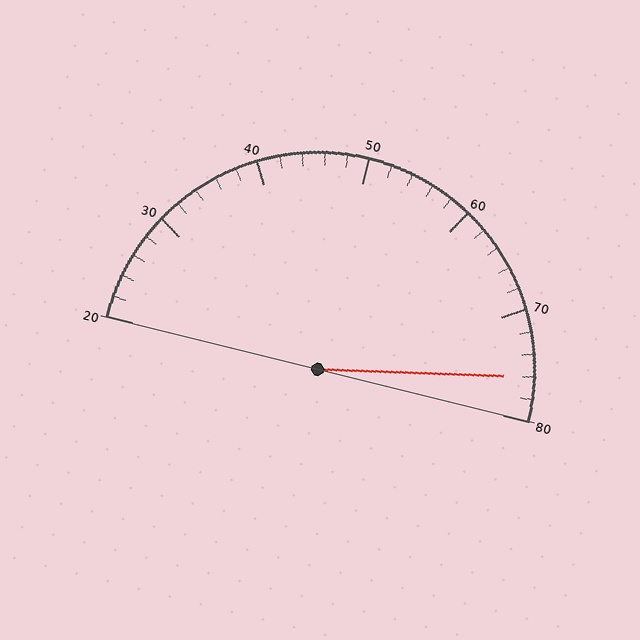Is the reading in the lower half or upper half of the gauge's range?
The reading is in the upper half of the range (20 to 80).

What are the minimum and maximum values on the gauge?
The gauge ranges from 20 to 80.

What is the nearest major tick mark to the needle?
The nearest major tick mark is 80.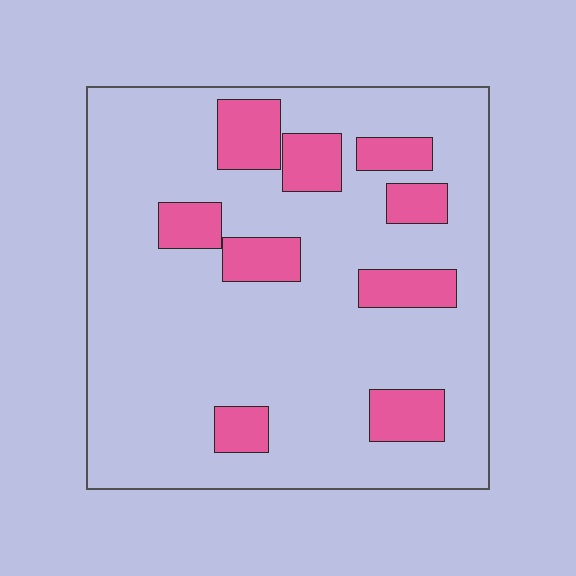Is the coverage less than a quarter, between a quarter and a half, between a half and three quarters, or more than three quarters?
Less than a quarter.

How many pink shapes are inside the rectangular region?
9.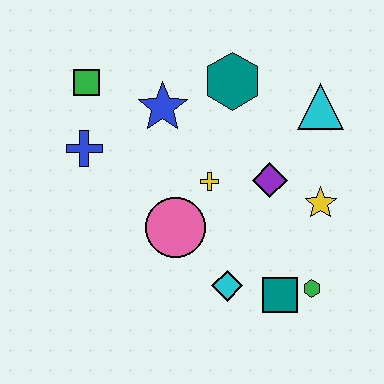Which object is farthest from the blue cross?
The green hexagon is farthest from the blue cross.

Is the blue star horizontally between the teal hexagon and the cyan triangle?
No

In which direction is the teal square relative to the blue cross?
The teal square is to the right of the blue cross.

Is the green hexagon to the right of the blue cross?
Yes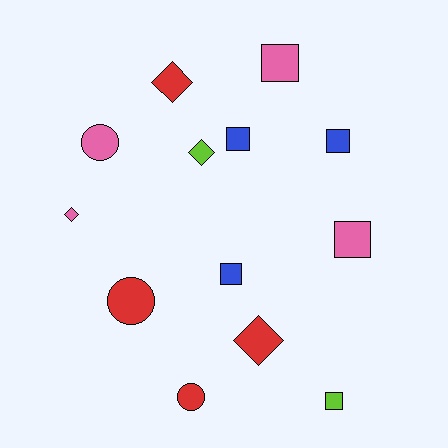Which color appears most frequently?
Pink, with 4 objects.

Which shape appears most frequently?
Square, with 6 objects.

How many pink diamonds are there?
There is 1 pink diamond.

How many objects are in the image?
There are 13 objects.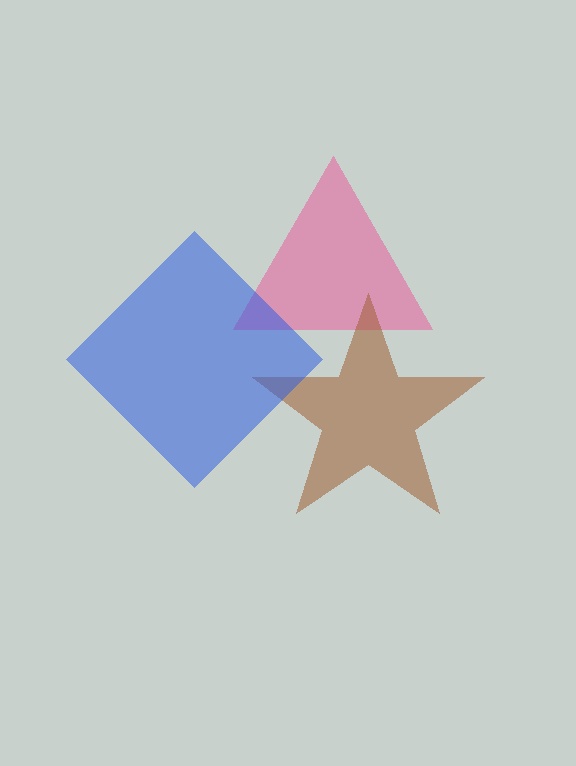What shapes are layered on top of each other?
The layered shapes are: a pink triangle, a brown star, a blue diamond.